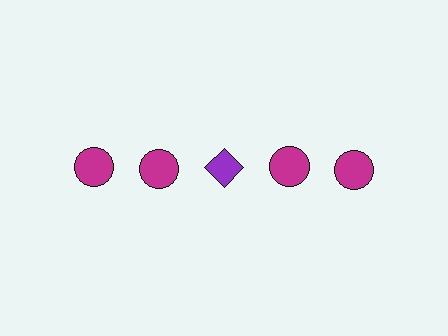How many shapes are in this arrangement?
There are 5 shapes arranged in a grid pattern.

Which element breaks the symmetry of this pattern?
The purple diamond in the top row, center column breaks the symmetry. All other shapes are magenta circles.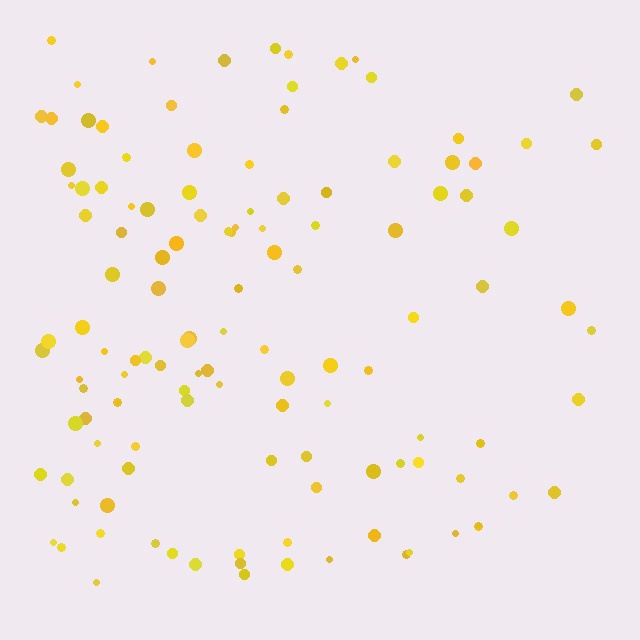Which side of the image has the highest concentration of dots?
The left.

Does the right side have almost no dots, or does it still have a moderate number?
Still a moderate number, just noticeably fewer than the left.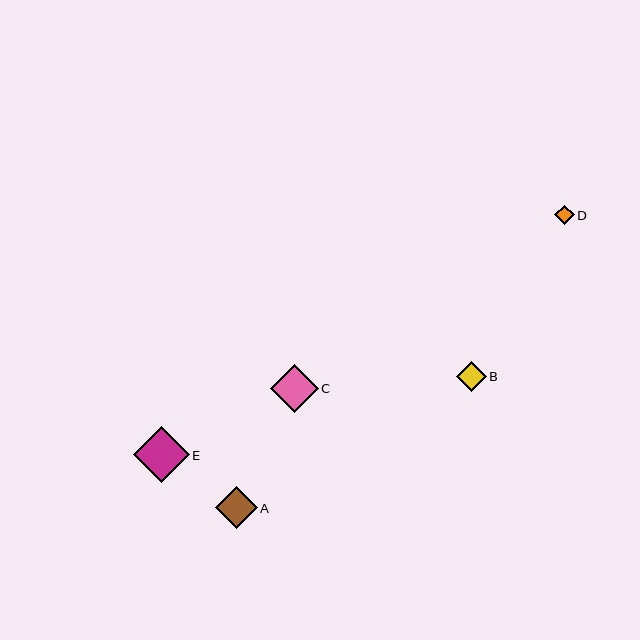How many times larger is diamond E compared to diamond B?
Diamond E is approximately 1.9 times the size of diamond B.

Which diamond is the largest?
Diamond E is the largest with a size of approximately 56 pixels.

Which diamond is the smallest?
Diamond D is the smallest with a size of approximately 20 pixels.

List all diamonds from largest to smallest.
From largest to smallest: E, C, A, B, D.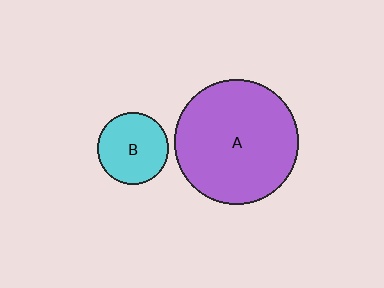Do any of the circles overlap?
No, none of the circles overlap.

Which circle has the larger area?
Circle A (purple).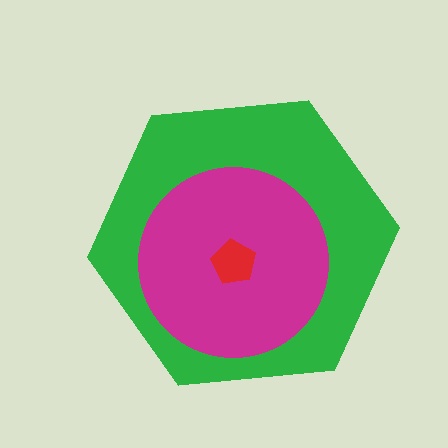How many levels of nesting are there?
3.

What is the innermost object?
The red pentagon.